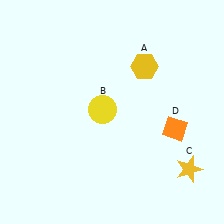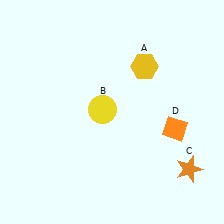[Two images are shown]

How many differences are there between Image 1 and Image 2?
There is 1 difference between the two images.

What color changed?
The star (C) changed from yellow in Image 1 to orange in Image 2.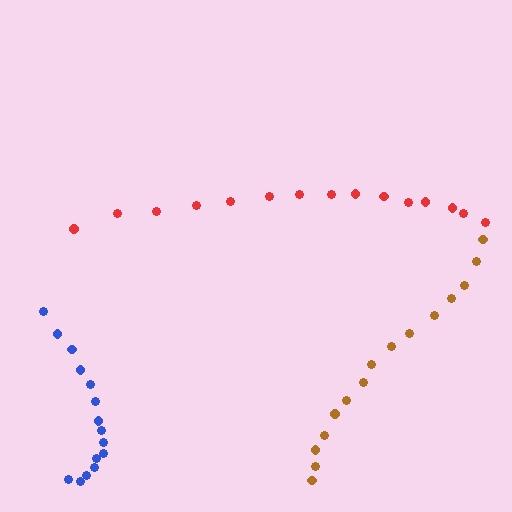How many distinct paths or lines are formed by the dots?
There are 3 distinct paths.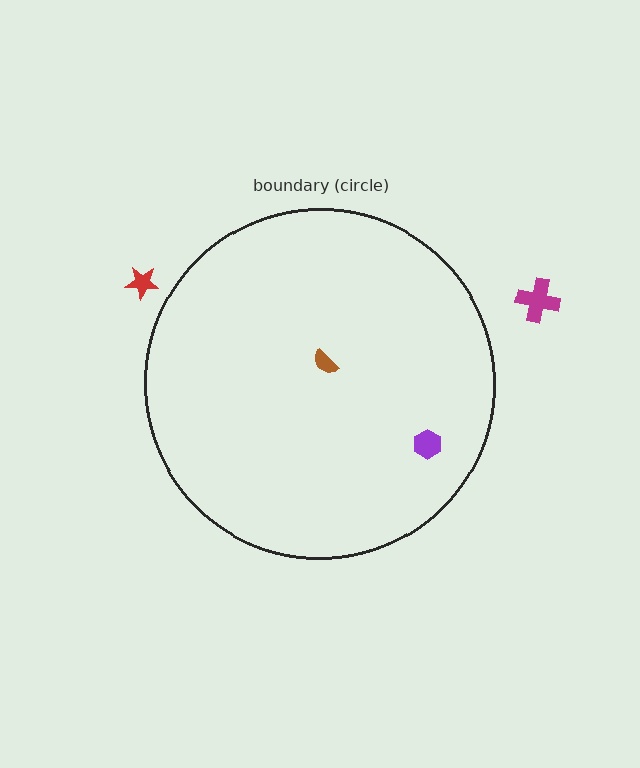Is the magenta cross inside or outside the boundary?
Outside.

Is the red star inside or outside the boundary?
Outside.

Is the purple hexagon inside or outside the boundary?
Inside.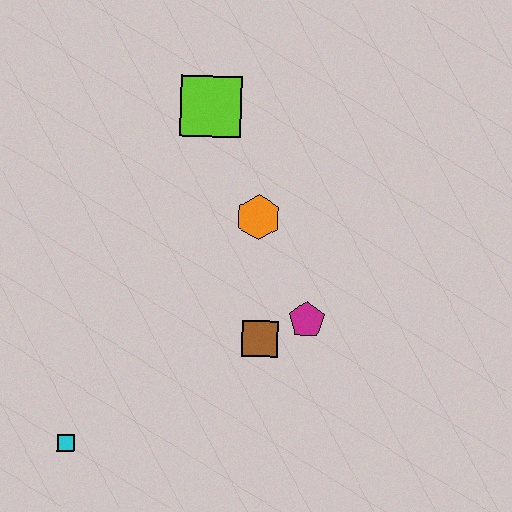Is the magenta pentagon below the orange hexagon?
Yes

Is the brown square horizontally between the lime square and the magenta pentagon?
Yes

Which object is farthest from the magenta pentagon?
The cyan square is farthest from the magenta pentagon.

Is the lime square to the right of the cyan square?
Yes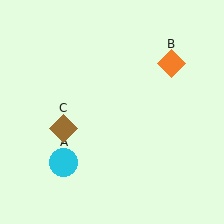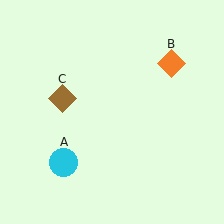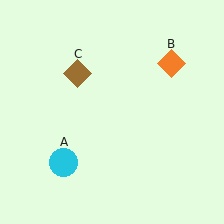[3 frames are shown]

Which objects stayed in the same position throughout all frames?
Cyan circle (object A) and orange diamond (object B) remained stationary.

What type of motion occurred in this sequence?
The brown diamond (object C) rotated clockwise around the center of the scene.